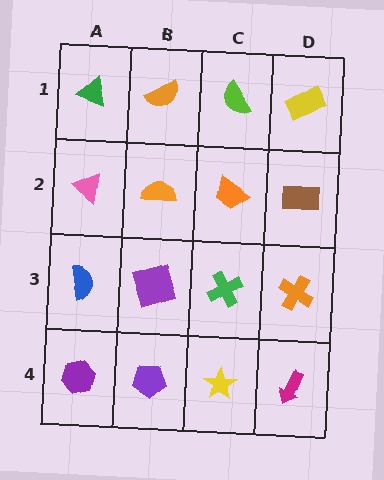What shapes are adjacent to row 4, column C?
A green cross (row 3, column C), a purple pentagon (row 4, column B), a magenta arrow (row 4, column D).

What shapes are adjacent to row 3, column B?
An orange semicircle (row 2, column B), a purple pentagon (row 4, column B), a blue semicircle (row 3, column A), a green cross (row 3, column C).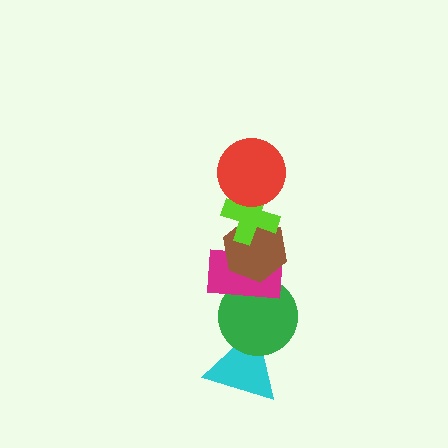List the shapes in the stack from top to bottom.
From top to bottom: the red circle, the lime cross, the brown hexagon, the magenta rectangle, the green circle, the cyan triangle.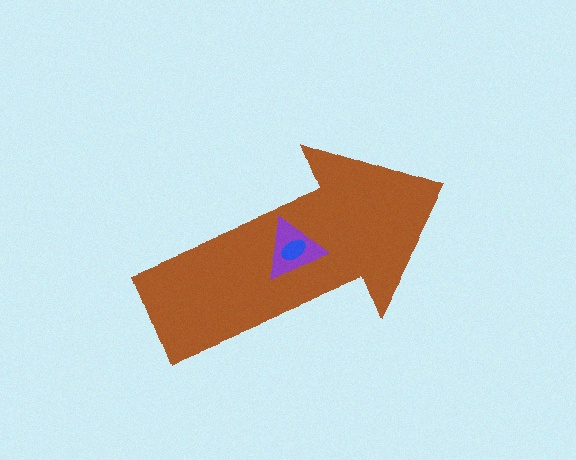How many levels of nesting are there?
3.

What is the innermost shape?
The blue ellipse.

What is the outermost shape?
The brown arrow.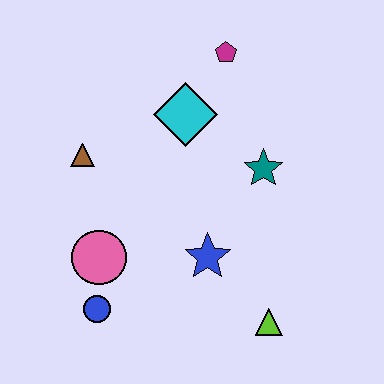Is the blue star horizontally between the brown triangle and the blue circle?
No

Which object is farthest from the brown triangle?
The lime triangle is farthest from the brown triangle.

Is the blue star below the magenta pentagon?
Yes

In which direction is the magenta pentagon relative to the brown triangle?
The magenta pentagon is to the right of the brown triangle.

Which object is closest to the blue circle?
The pink circle is closest to the blue circle.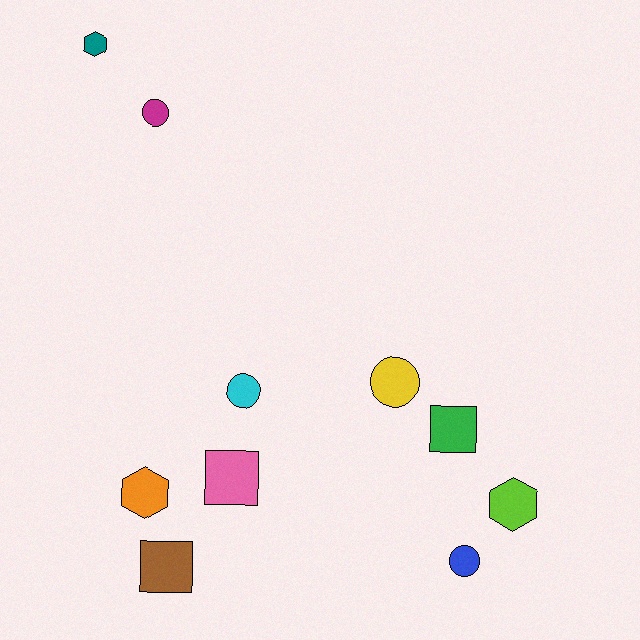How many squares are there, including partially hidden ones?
There are 3 squares.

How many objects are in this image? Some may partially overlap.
There are 10 objects.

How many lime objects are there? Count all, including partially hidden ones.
There is 1 lime object.